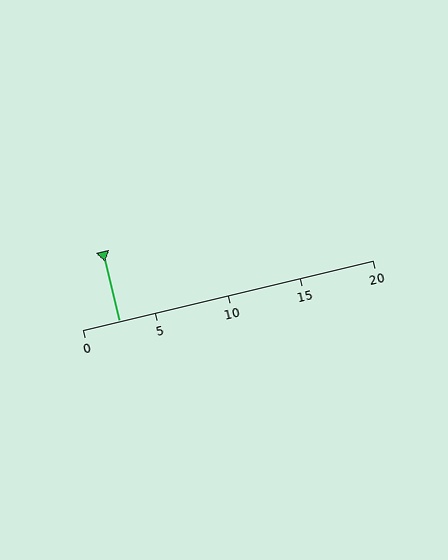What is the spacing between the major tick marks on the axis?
The major ticks are spaced 5 apart.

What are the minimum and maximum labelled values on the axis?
The axis runs from 0 to 20.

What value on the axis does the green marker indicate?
The marker indicates approximately 2.5.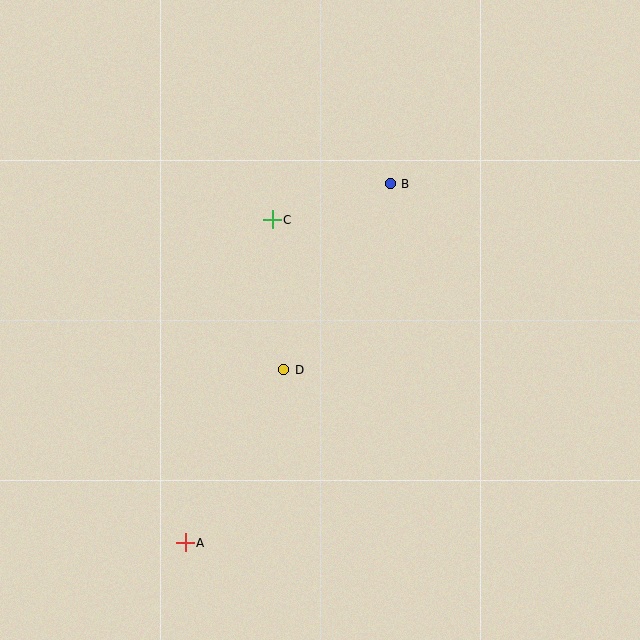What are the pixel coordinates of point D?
Point D is at (284, 370).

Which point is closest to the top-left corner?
Point C is closest to the top-left corner.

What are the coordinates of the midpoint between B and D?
The midpoint between B and D is at (337, 277).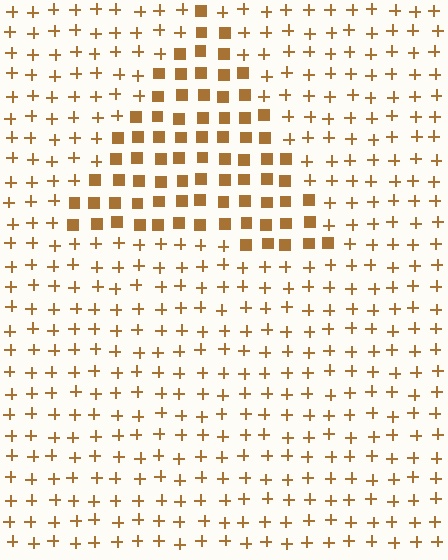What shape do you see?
I see a triangle.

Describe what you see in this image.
The image is filled with small brown elements arranged in a uniform grid. A triangle-shaped region contains squares, while the surrounding area contains plus signs. The boundary is defined purely by the change in element shape.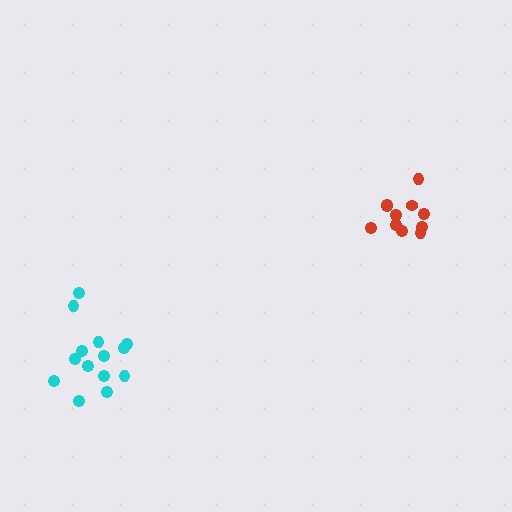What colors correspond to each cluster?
The clusters are colored: red, cyan.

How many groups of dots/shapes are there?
There are 2 groups.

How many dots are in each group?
Group 1: 11 dots, Group 2: 14 dots (25 total).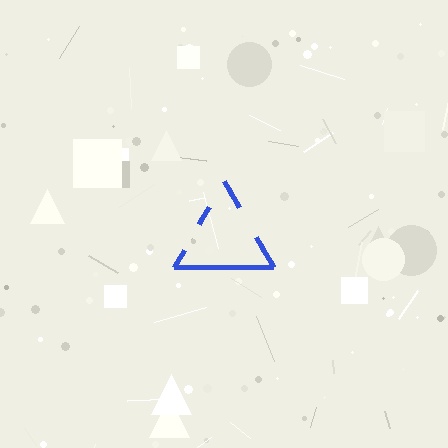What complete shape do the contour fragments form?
The contour fragments form a triangle.